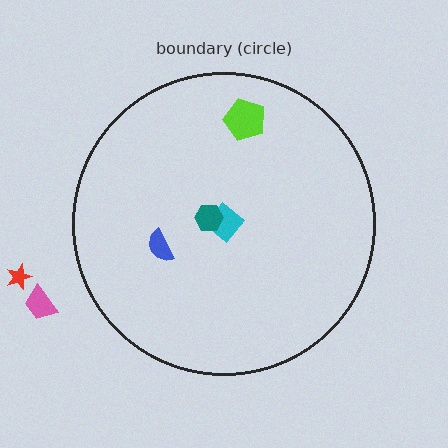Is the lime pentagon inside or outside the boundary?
Inside.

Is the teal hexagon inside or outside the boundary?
Inside.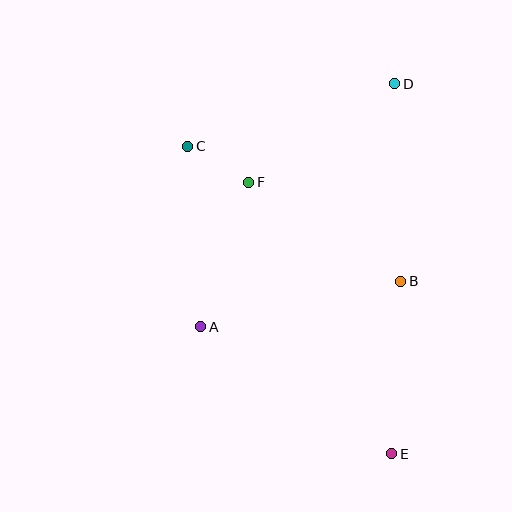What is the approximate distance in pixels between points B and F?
The distance between B and F is approximately 181 pixels.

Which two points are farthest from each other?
Points D and E are farthest from each other.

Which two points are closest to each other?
Points C and F are closest to each other.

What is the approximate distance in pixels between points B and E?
The distance between B and E is approximately 173 pixels.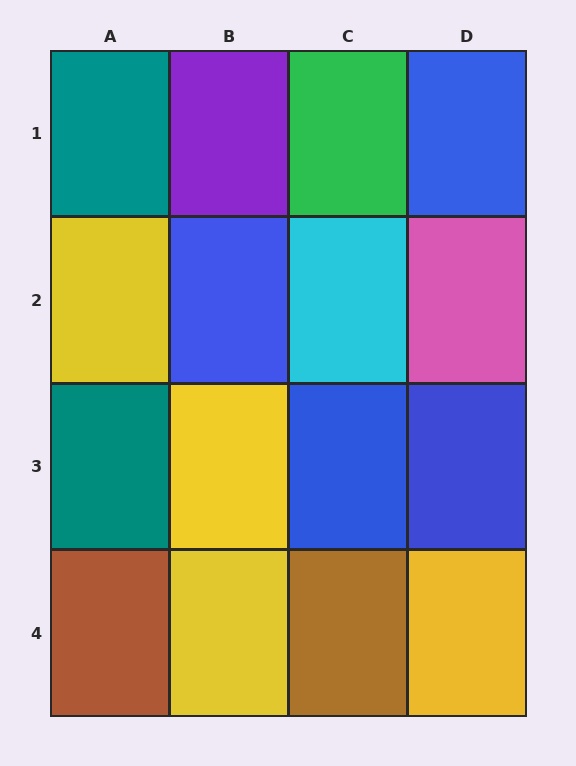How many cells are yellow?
4 cells are yellow.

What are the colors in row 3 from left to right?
Teal, yellow, blue, blue.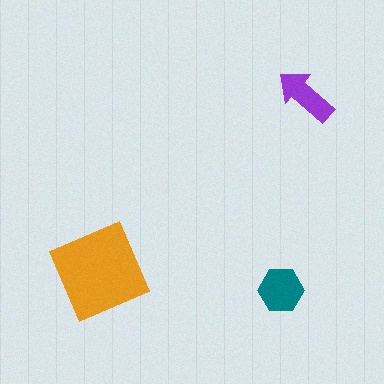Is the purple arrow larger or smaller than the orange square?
Smaller.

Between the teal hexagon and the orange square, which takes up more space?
The orange square.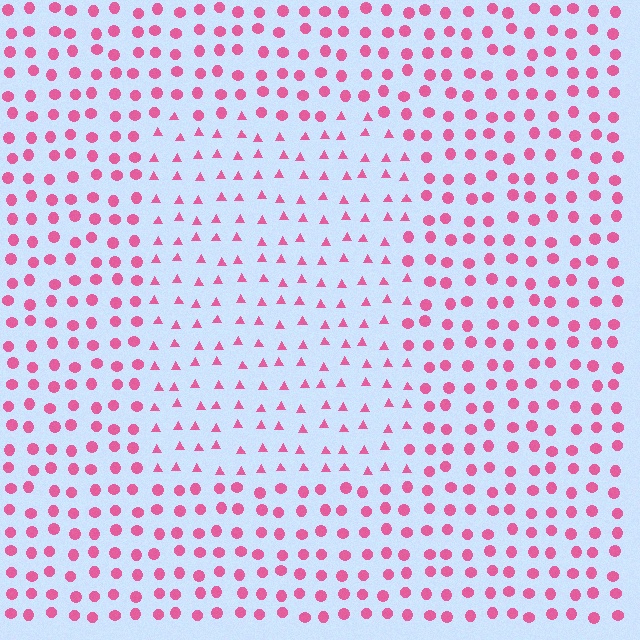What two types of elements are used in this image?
The image uses triangles inside the rectangle region and circles outside it.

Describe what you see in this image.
The image is filled with small pink elements arranged in a uniform grid. A rectangle-shaped region contains triangles, while the surrounding area contains circles. The boundary is defined purely by the change in element shape.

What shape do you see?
I see a rectangle.